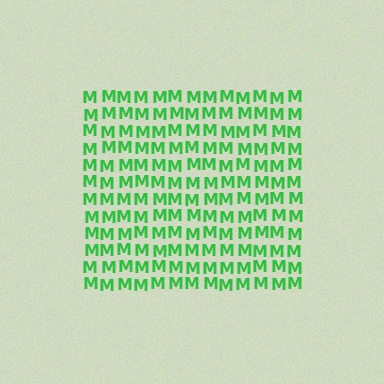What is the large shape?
The large shape is a square.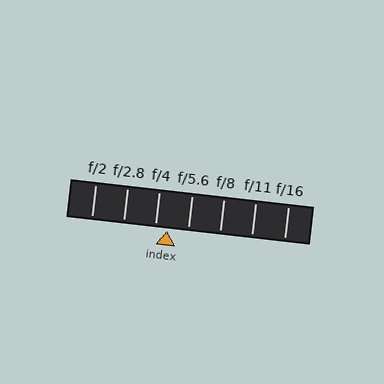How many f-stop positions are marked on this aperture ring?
There are 7 f-stop positions marked.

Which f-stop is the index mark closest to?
The index mark is closest to f/4.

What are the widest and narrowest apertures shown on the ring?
The widest aperture shown is f/2 and the narrowest is f/16.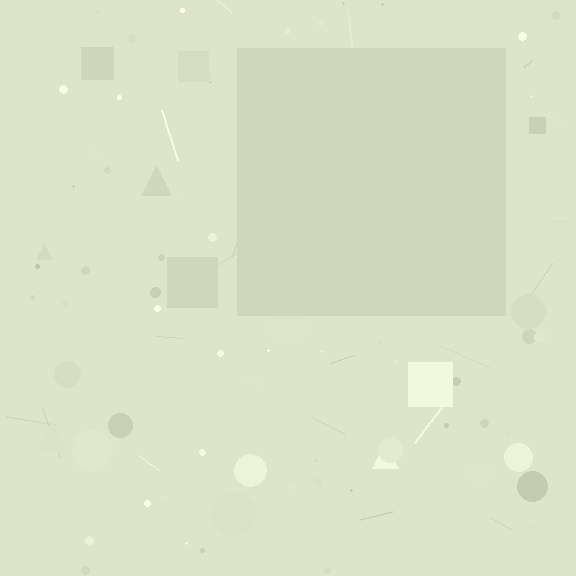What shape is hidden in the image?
A square is hidden in the image.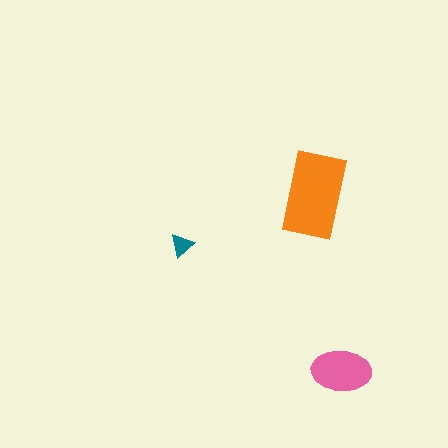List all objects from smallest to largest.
The teal triangle, the pink ellipse, the orange rectangle.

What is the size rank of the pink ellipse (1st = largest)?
2nd.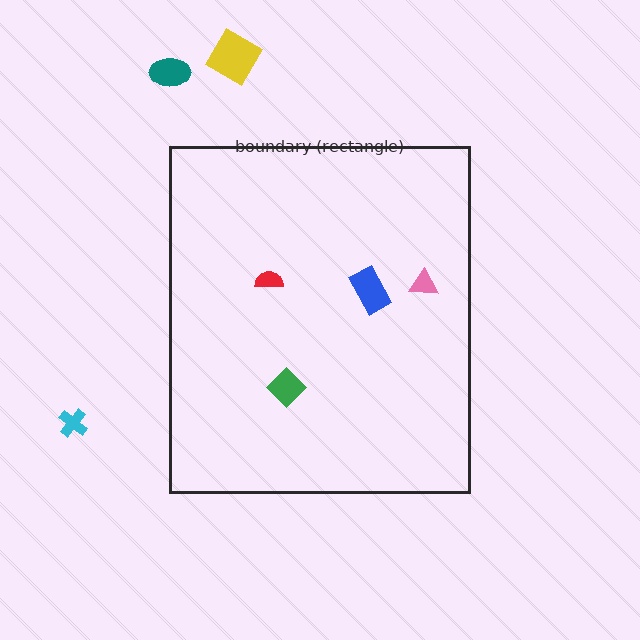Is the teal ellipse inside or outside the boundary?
Outside.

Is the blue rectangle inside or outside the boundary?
Inside.